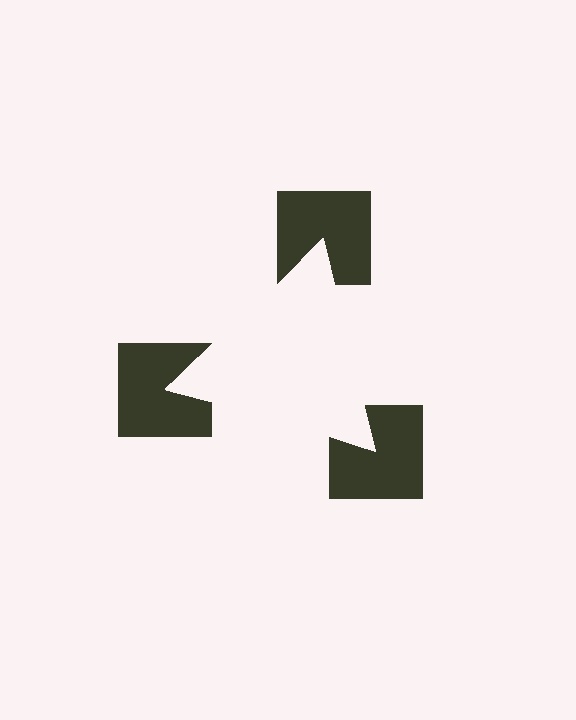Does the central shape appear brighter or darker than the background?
It typically appears slightly brighter than the background, even though no actual brightness change is drawn.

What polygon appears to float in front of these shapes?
An illusory triangle — its edges are inferred from the aligned wedge cuts in the notched squares, not physically drawn.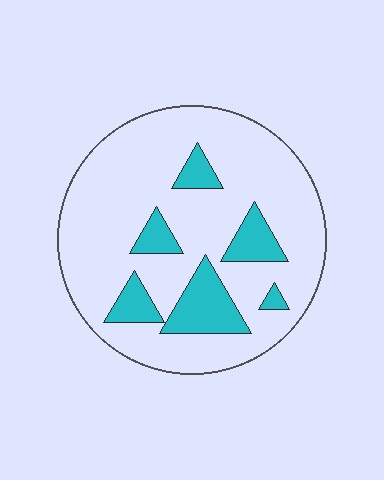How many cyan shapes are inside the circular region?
6.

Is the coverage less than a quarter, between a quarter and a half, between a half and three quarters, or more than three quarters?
Less than a quarter.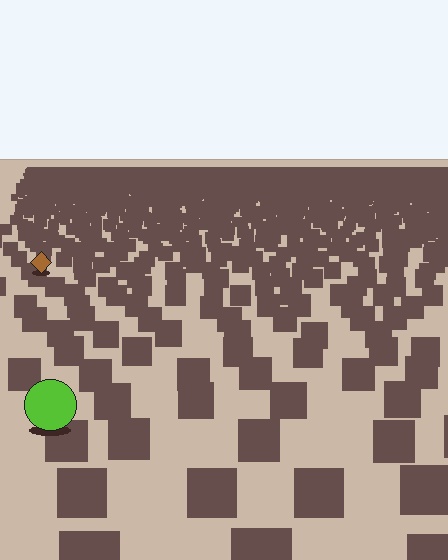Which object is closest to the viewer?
The lime circle is closest. The texture marks near it are larger and more spread out.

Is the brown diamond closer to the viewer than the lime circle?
No. The lime circle is closer — you can tell from the texture gradient: the ground texture is coarser near it.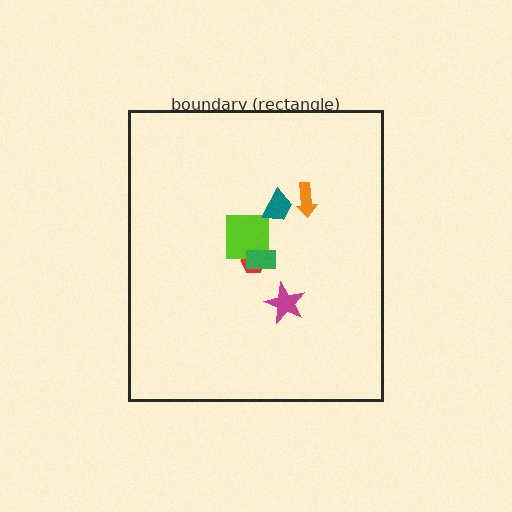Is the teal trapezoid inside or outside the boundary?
Inside.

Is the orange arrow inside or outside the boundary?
Inside.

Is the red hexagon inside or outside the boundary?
Inside.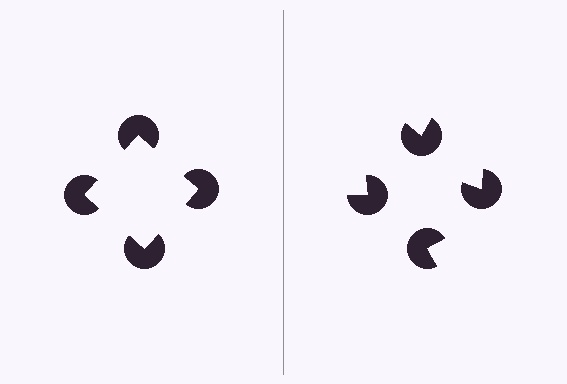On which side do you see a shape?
An illusory square appears on the left side. On the right side the wedge cuts are rotated, so no coherent shape forms.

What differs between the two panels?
The pac-man discs are positioned identically on both sides; only the wedge orientations differ. On the left they align to a square; on the right they are misaligned.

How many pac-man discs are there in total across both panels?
8 — 4 on each side.